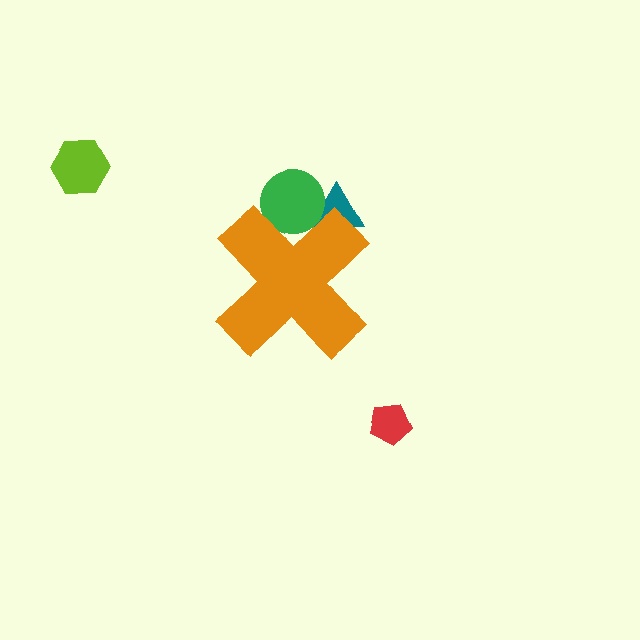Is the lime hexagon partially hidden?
No, the lime hexagon is fully visible.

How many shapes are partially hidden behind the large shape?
2 shapes are partially hidden.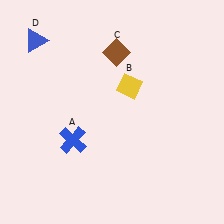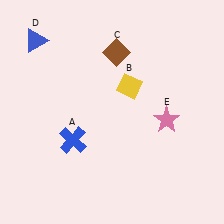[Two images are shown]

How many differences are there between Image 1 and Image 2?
There is 1 difference between the two images.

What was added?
A pink star (E) was added in Image 2.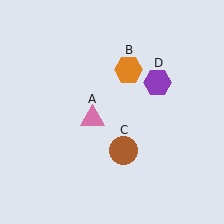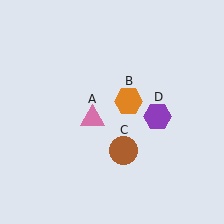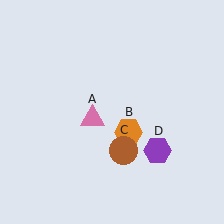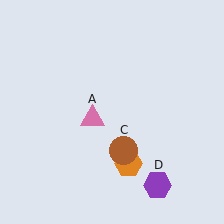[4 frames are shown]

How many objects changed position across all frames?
2 objects changed position: orange hexagon (object B), purple hexagon (object D).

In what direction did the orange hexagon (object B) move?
The orange hexagon (object B) moved down.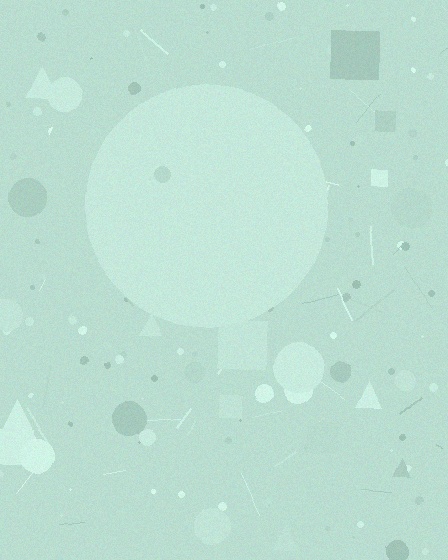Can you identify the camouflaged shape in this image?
The camouflaged shape is a circle.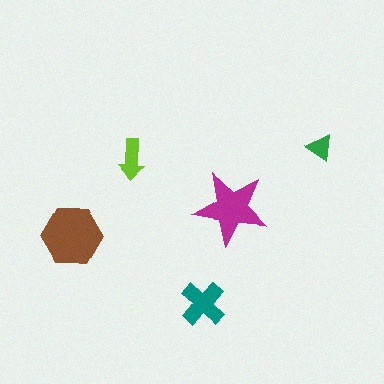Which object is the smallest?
The green triangle.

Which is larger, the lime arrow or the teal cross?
The teal cross.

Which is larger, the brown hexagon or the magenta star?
The brown hexagon.